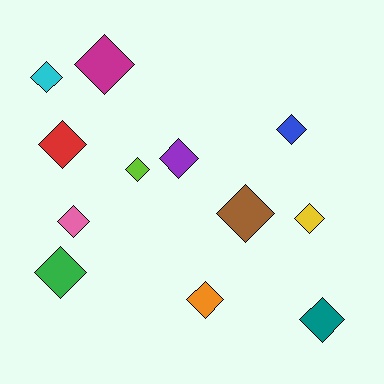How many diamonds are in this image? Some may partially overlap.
There are 12 diamonds.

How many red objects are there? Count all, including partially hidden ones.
There is 1 red object.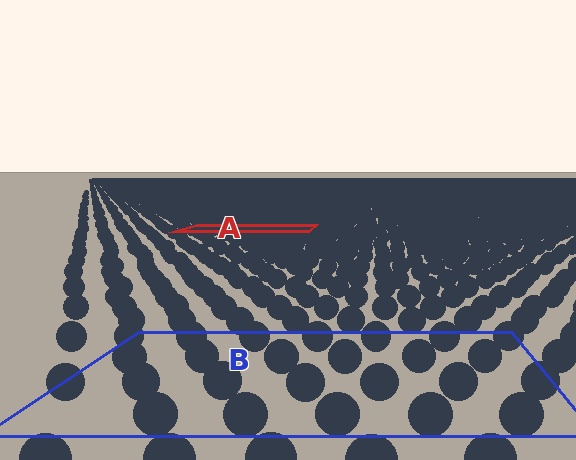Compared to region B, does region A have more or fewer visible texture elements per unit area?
Region A has more texture elements per unit area — they are packed more densely because it is farther away.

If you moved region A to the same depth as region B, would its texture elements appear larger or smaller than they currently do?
They would appear larger. At a closer depth, the same texture elements are projected at a bigger on-screen size.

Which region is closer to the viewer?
Region B is closer. The texture elements there are larger and more spread out.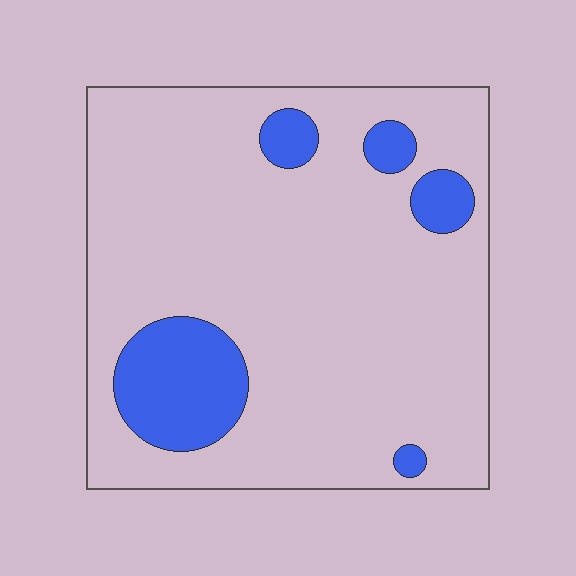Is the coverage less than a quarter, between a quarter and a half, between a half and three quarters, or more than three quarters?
Less than a quarter.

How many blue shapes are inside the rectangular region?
5.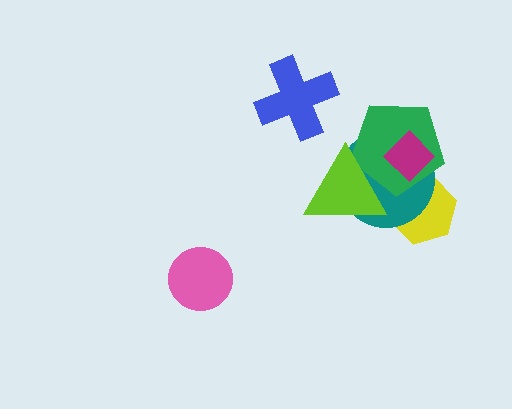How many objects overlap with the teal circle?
4 objects overlap with the teal circle.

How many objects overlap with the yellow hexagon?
3 objects overlap with the yellow hexagon.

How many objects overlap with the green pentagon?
4 objects overlap with the green pentagon.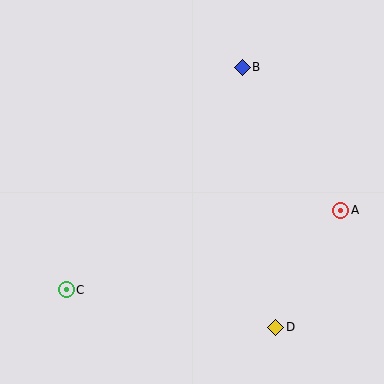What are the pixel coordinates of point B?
Point B is at (242, 67).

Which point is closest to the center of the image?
Point B at (242, 67) is closest to the center.